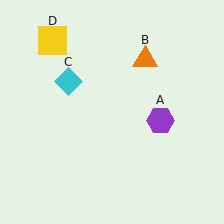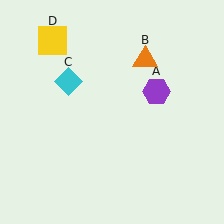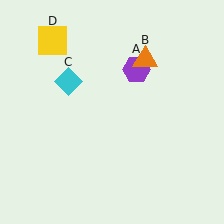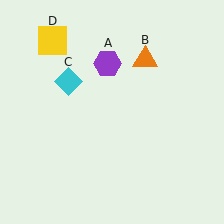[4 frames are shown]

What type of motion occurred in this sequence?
The purple hexagon (object A) rotated counterclockwise around the center of the scene.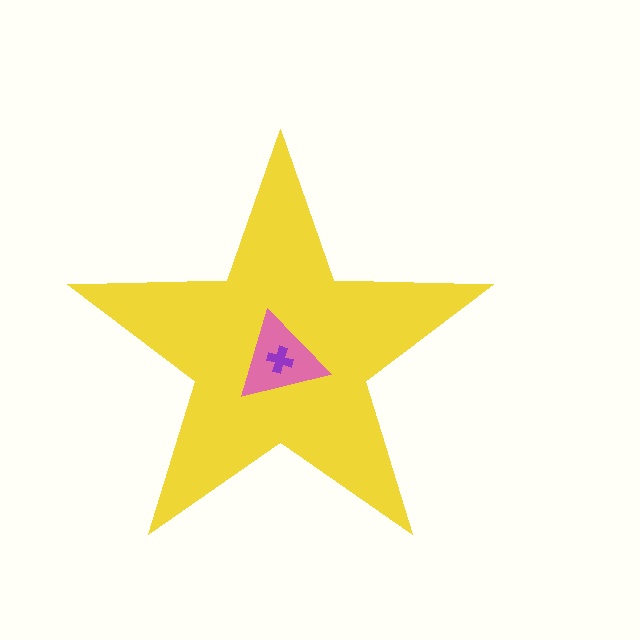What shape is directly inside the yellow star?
The pink triangle.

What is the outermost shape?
The yellow star.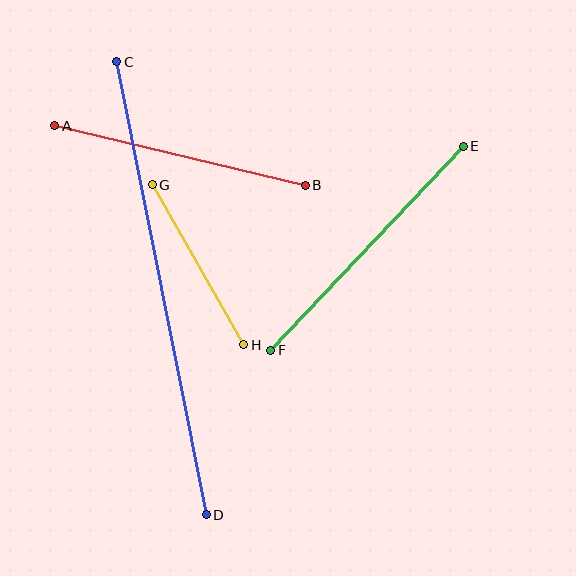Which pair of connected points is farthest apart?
Points C and D are farthest apart.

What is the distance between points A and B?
The distance is approximately 258 pixels.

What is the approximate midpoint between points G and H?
The midpoint is at approximately (198, 265) pixels.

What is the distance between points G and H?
The distance is approximately 184 pixels.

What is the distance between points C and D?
The distance is approximately 462 pixels.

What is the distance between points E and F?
The distance is approximately 280 pixels.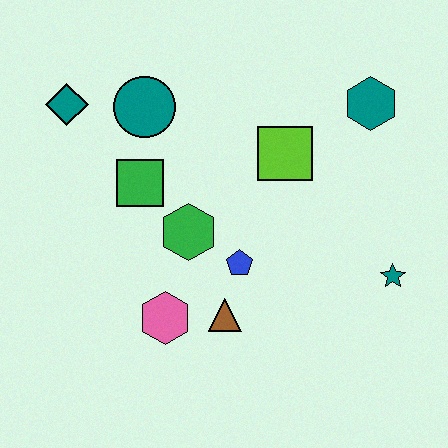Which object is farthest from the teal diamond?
The teal star is farthest from the teal diamond.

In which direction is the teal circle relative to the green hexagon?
The teal circle is above the green hexagon.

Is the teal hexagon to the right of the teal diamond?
Yes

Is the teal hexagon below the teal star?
No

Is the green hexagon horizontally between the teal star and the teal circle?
Yes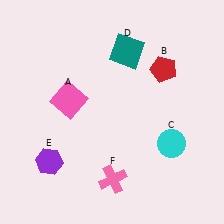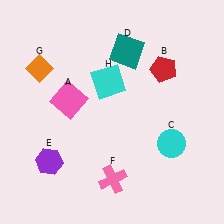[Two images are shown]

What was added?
An orange diamond (G), a cyan square (H) were added in Image 2.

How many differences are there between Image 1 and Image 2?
There are 2 differences between the two images.